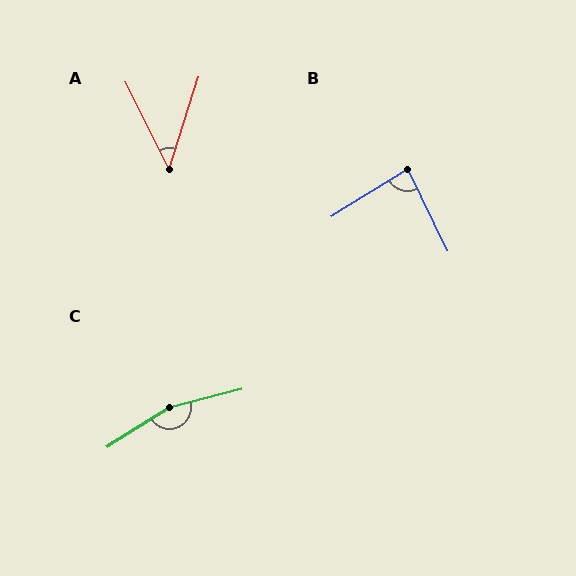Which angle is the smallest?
A, at approximately 44 degrees.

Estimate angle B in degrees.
Approximately 85 degrees.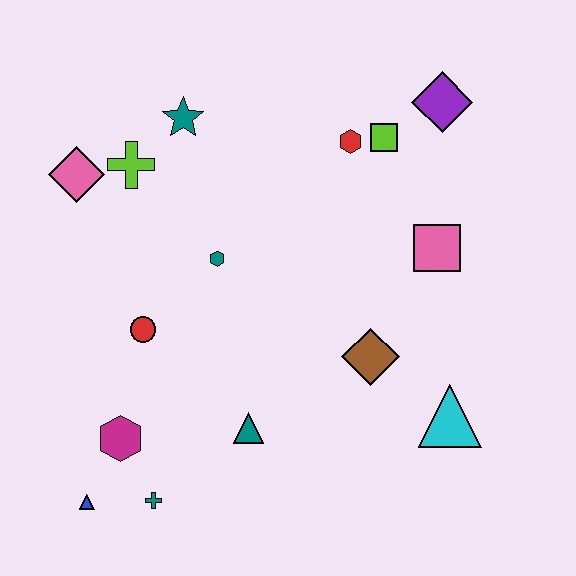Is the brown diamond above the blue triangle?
Yes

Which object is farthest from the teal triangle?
The purple diamond is farthest from the teal triangle.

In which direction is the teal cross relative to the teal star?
The teal cross is below the teal star.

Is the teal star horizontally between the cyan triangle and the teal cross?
Yes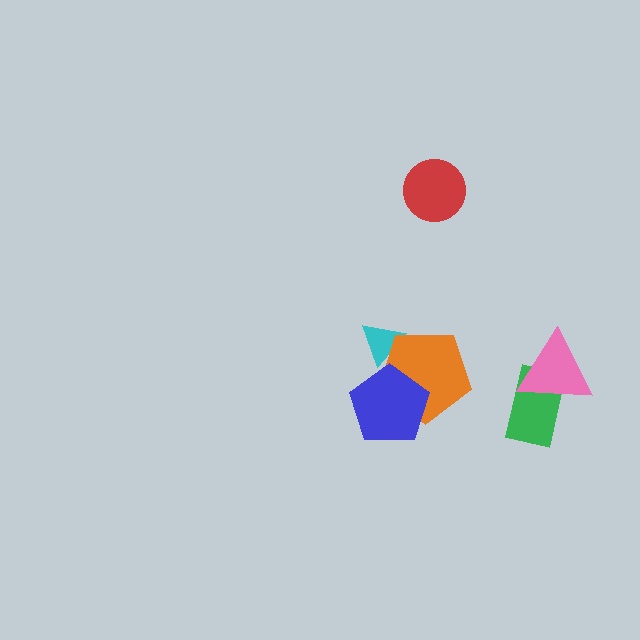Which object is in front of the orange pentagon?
The blue pentagon is in front of the orange pentagon.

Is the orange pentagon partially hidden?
Yes, it is partially covered by another shape.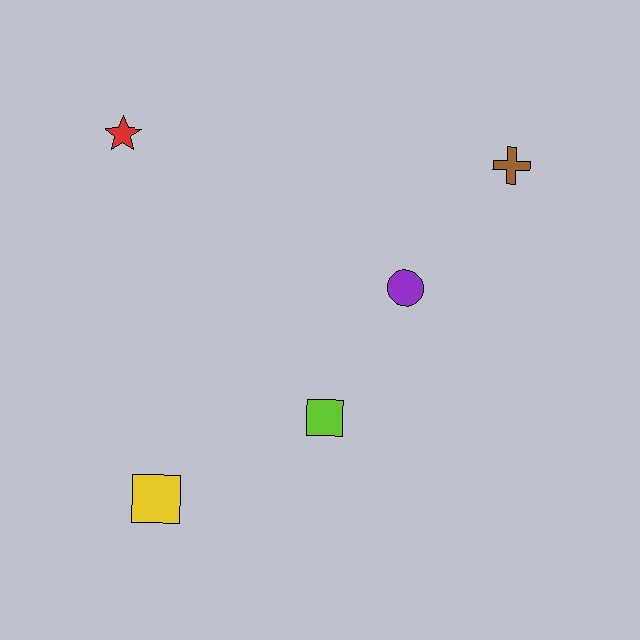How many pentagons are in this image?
There are no pentagons.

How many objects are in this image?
There are 5 objects.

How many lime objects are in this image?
There is 1 lime object.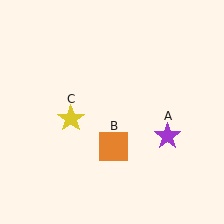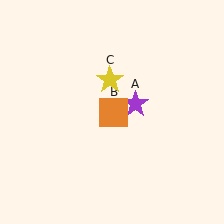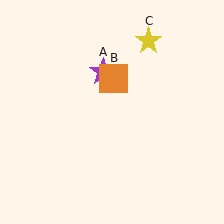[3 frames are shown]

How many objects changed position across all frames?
3 objects changed position: purple star (object A), orange square (object B), yellow star (object C).